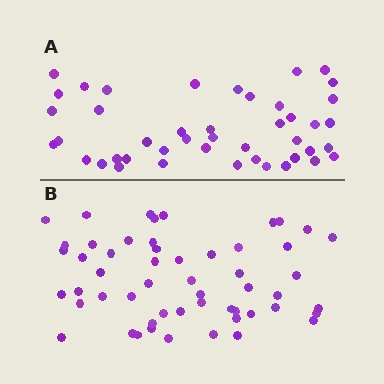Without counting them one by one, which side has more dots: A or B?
Region B (the bottom region) has more dots.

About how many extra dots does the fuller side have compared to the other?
Region B has roughly 10 or so more dots than region A.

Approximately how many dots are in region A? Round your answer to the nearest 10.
About 40 dots. (The exact count is 44, which rounds to 40.)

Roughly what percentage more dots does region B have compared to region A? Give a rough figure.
About 25% more.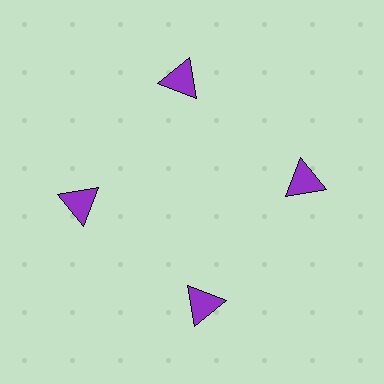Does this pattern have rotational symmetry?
Yes, this pattern has 4-fold rotational symmetry. It looks the same after rotating 90 degrees around the center.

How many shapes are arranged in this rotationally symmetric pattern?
There are 4 shapes, arranged in 4 groups of 1.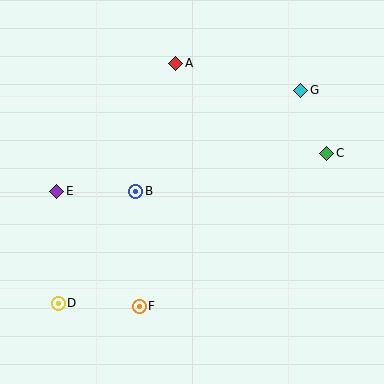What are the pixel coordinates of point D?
Point D is at (58, 303).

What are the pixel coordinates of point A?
Point A is at (176, 63).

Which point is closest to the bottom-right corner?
Point C is closest to the bottom-right corner.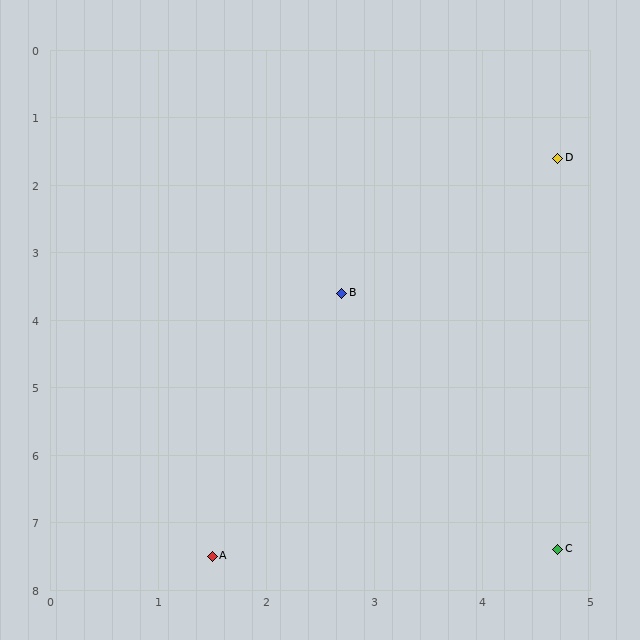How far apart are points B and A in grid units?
Points B and A are about 4.1 grid units apart.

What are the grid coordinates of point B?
Point B is at approximately (2.7, 3.6).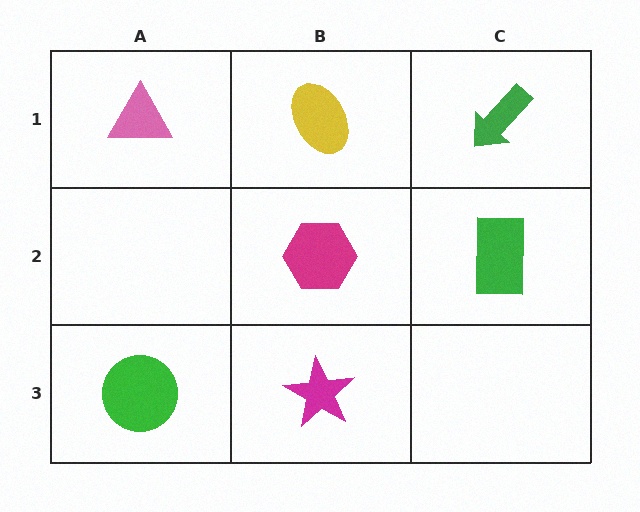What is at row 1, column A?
A pink triangle.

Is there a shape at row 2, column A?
No, that cell is empty.